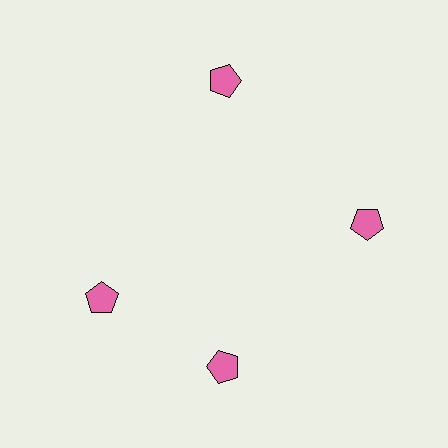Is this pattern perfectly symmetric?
No. The 4 pink pentagons are arranged in a ring, but one element near the 9 o'clock position is rotated out of alignment along the ring, breaking the 4-fold rotational symmetry.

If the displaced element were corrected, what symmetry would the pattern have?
It would have 4-fold rotational symmetry — the pattern would map onto itself every 90 degrees.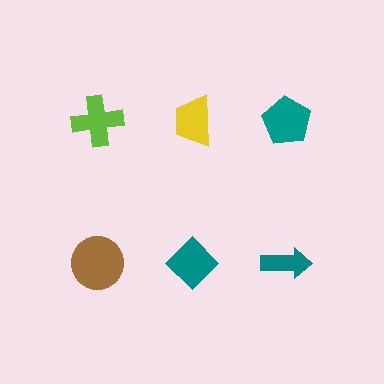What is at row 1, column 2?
A yellow trapezoid.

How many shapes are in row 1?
3 shapes.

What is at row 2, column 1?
A brown circle.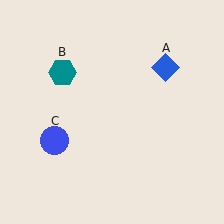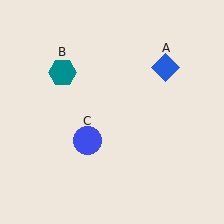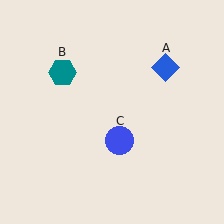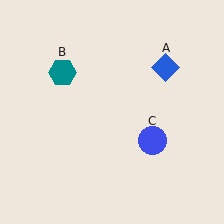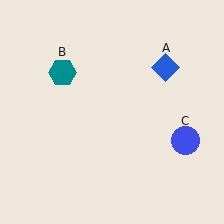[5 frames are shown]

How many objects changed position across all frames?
1 object changed position: blue circle (object C).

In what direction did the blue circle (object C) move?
The blue circle (object C) moved right.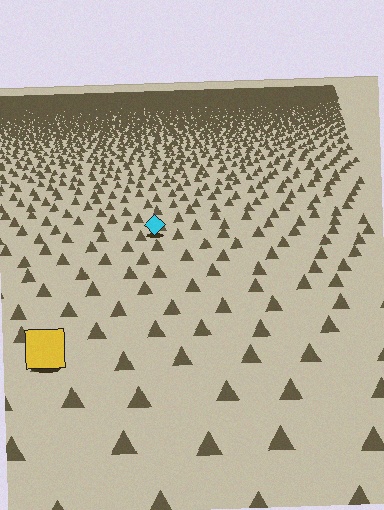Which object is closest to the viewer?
The yellow square is closest. The texture marks near it are larger and more spread out.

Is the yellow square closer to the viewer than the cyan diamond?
Yes. The yellow square is closer — you can tell from the texture gradient: the ground texture is coarser near it.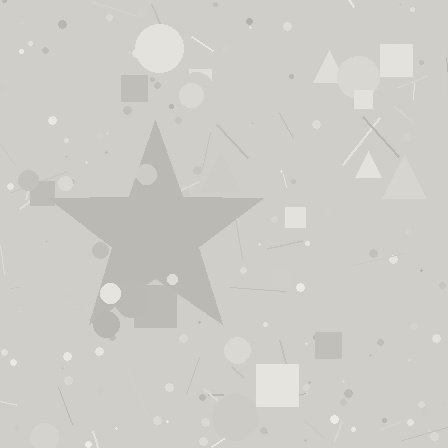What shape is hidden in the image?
A star is hidden in the image.